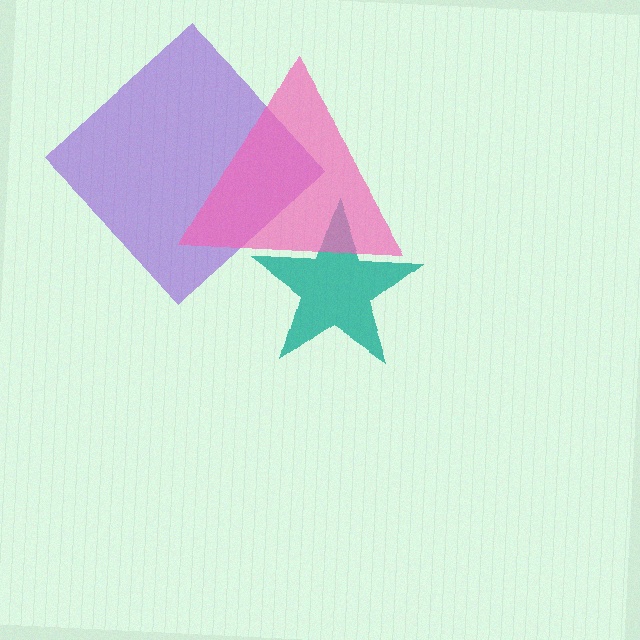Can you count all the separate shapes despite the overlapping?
Yes, there are 3 separate shapes.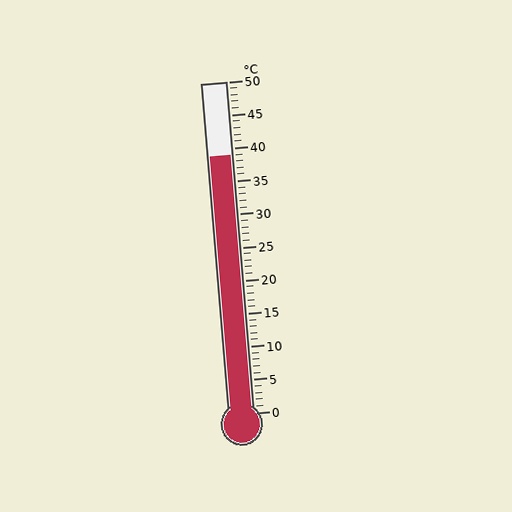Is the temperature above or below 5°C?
The temperature is above 5°C.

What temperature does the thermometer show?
The thermometer shows approximately 39°C.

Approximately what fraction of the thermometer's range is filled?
The thermometer is filled to approximately 80% of its range.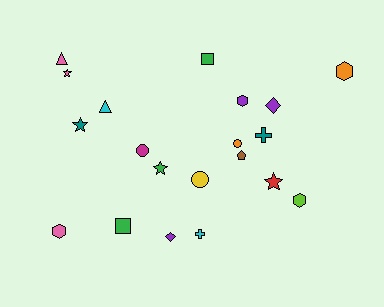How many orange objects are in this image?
There are 2 orange objects.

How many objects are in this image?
There are 20 objects.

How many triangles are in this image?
There are 2 triangles.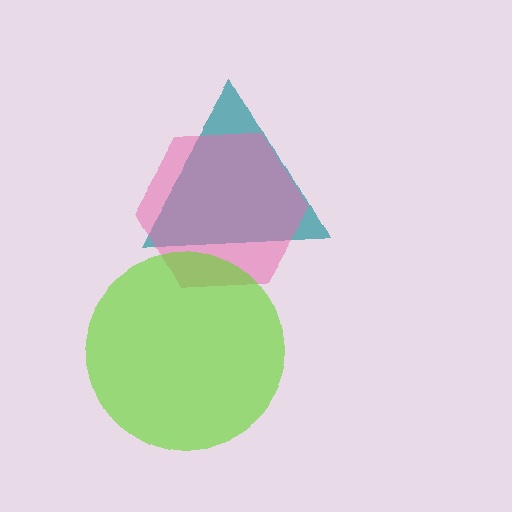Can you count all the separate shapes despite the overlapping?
Yes, there are 3 separate shapes.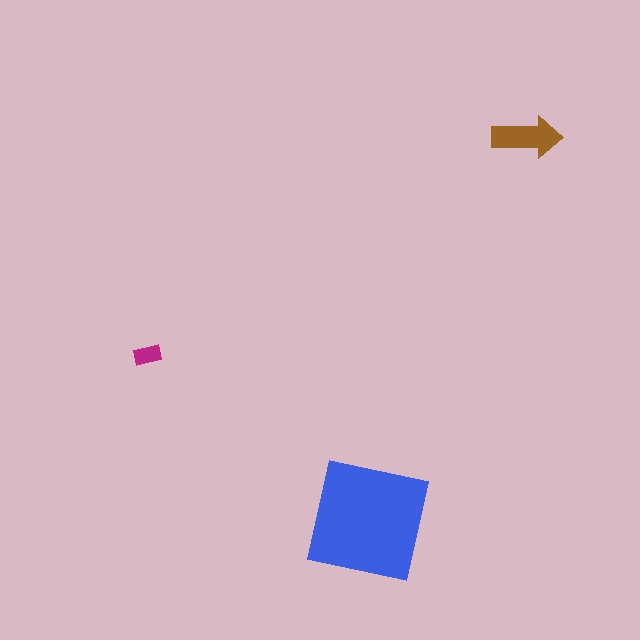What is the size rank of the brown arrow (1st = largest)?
2nd.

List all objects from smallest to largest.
The magenta rectangle, the brown arrow, the blue square.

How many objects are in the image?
There are 3 objects in the image.